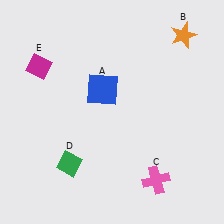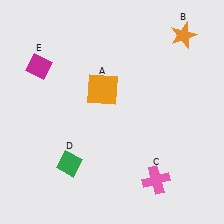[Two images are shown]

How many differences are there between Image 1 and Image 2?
There is 1 difference between the two images.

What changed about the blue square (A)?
In Image 1, A is blue. In Image 2, it changed to orange.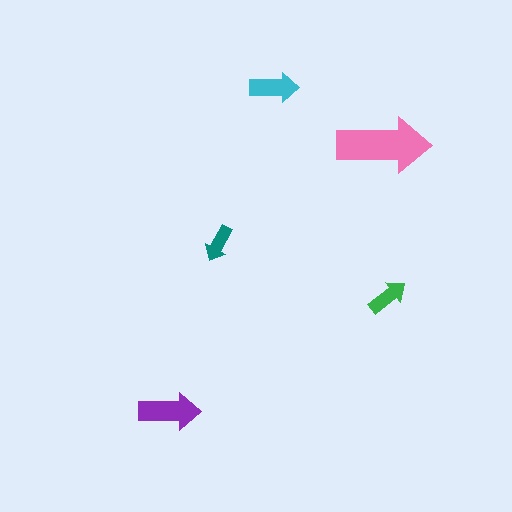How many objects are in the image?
There are 5 objects in the image.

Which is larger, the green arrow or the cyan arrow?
The cyan one.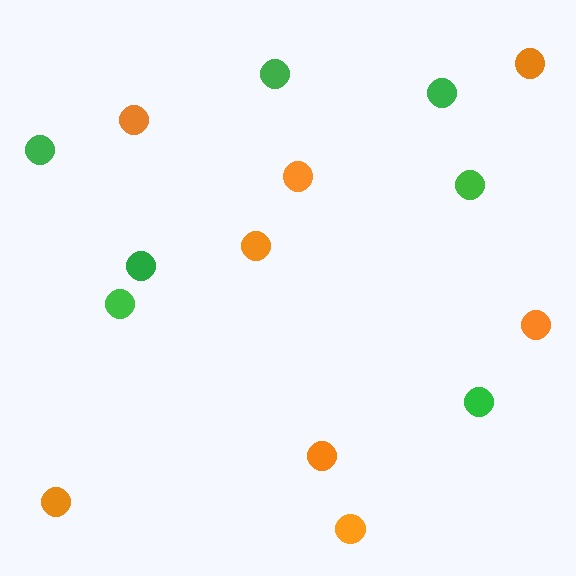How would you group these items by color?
There are 2 groups: one group of green circles (7) and one group of orange circles (8).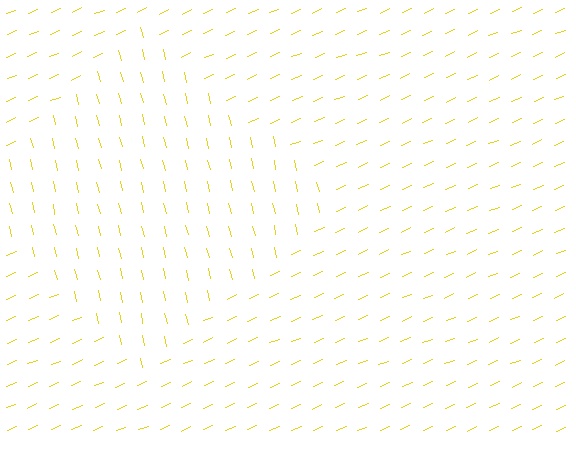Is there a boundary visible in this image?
Yes, there is a texture boundary formed by a change in line orientation.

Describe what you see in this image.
The image is filled with small yellow line segments. A diamond region in the image has lines oriented differently from the surrounding lines, creating a visible texture boundary.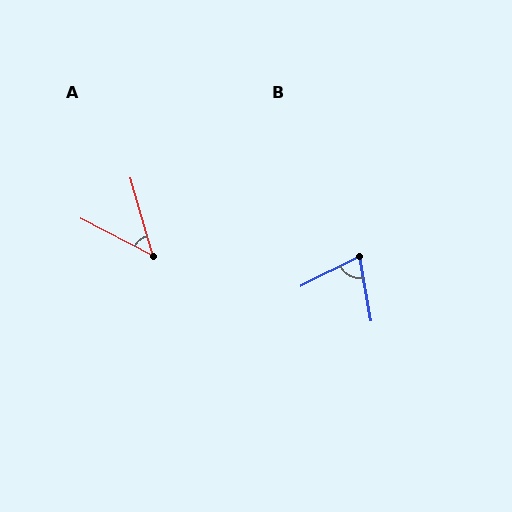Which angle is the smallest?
A, at approximately 47 degrees.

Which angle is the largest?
B, at approximately 74 degrees.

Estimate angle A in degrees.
Approximately 47 degrees.